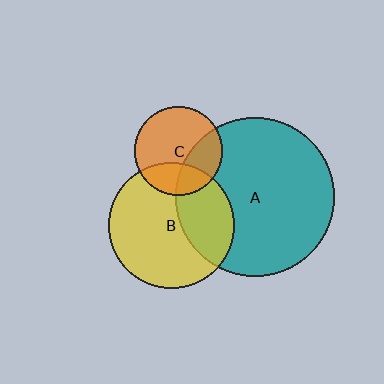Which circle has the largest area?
Circle A (teal).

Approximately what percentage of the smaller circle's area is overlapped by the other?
Approximately 30%.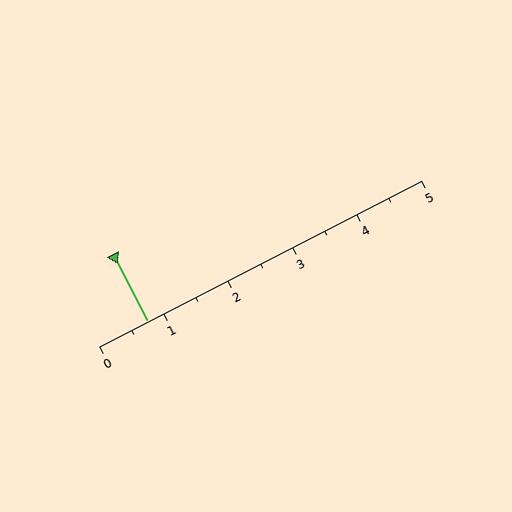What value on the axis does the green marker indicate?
The marker indicates approximately 0.8.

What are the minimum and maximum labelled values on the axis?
The axis runs from 0 to 5.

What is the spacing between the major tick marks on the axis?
The major ticks are spaced 1 apart.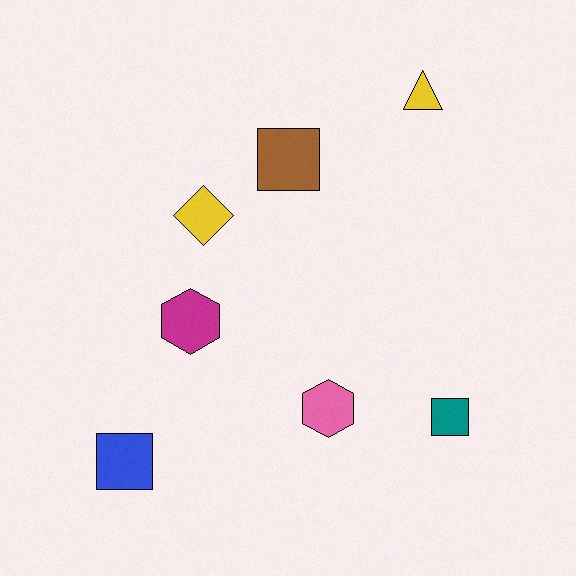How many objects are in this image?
There are 7 objects.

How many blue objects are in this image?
There is 1 blue object.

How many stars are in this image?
There are no stars.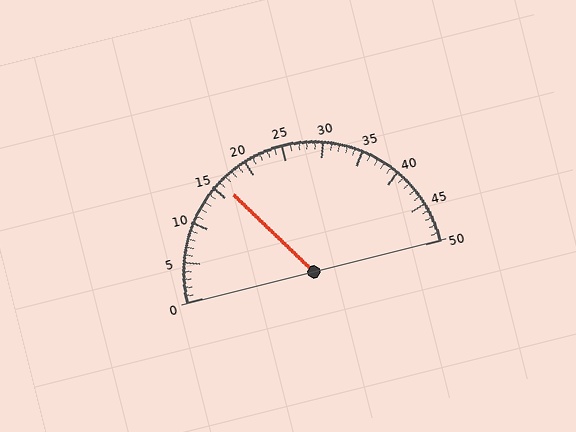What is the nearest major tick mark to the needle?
The nearest major tick mark is 15.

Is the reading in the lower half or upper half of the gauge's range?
The reading is in the lower half of the range (0 to 50).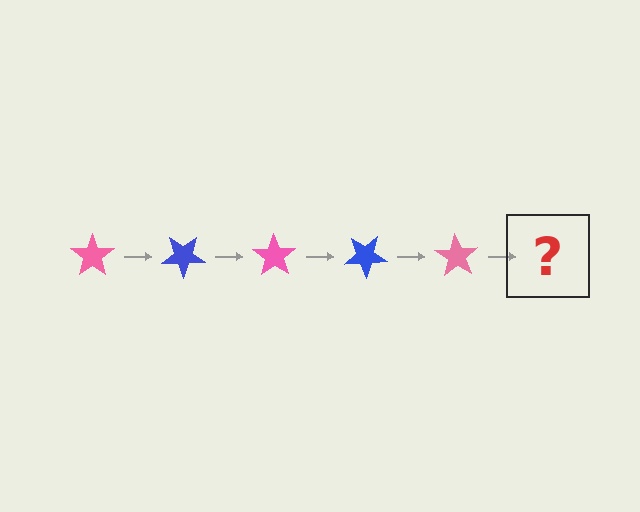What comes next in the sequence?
The next element should be a blue star, rotated 175 degrees from the start.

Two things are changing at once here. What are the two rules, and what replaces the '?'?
The two rules are that it rotates 35 degrees each step and the color cycles through pink and blue. The '?' should be a blue star, rotated 175 degrees from the start.